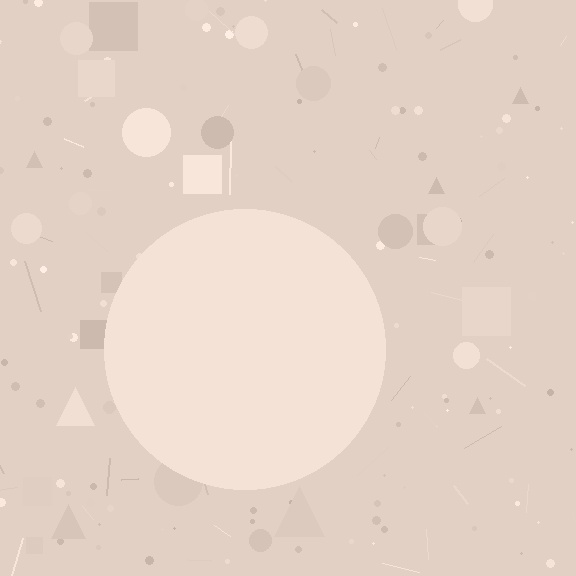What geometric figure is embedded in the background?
A circle is embedded in the background.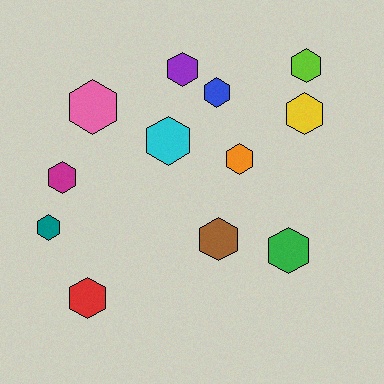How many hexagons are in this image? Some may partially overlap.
There are 12 hexagons.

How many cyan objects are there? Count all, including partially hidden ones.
There is 1 cyan object.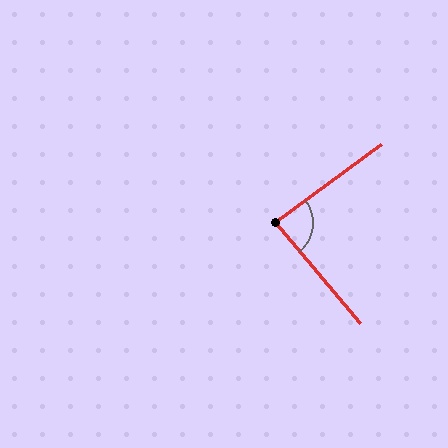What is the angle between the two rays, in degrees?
Approximately 86 degrees.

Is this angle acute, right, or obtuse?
It is approximately a right angle.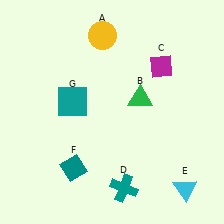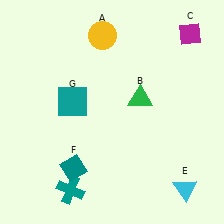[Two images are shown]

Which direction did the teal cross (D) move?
The teal cross (D) moved left.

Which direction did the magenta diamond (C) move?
The magenta diamond (C) moved up.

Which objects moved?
The objects that moved are: the magenta diamond (C), the teal cross (D).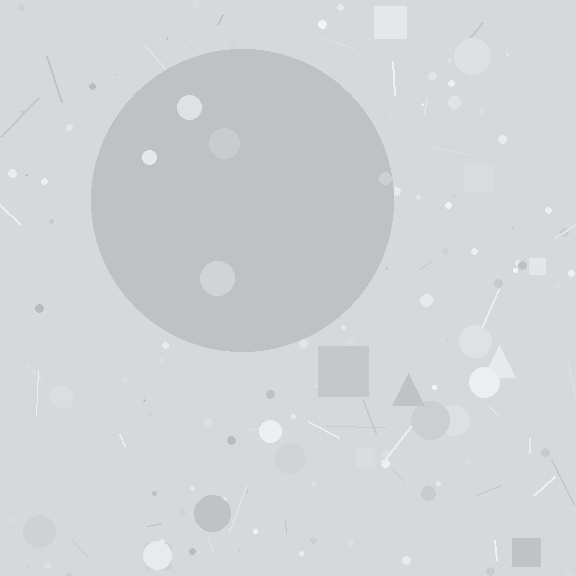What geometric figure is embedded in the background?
A circle is embedded in the background.